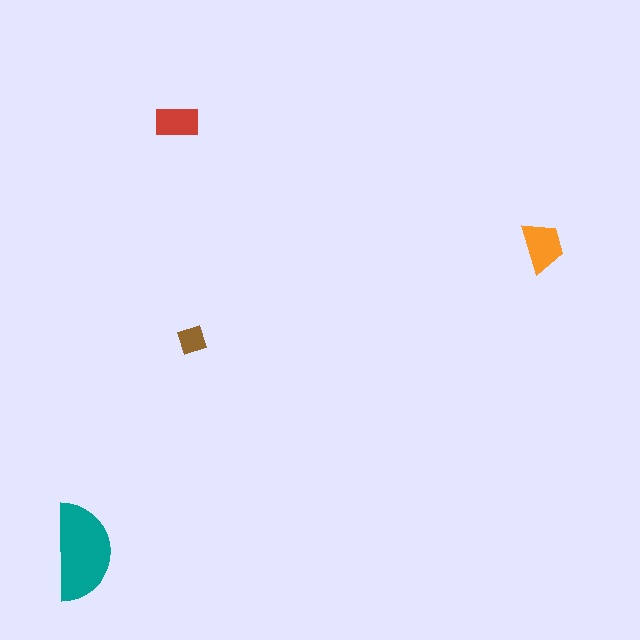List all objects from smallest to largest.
The brown diamond, the red rectangle, the orange trapezoid, the teal semicircle.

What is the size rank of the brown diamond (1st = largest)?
4th.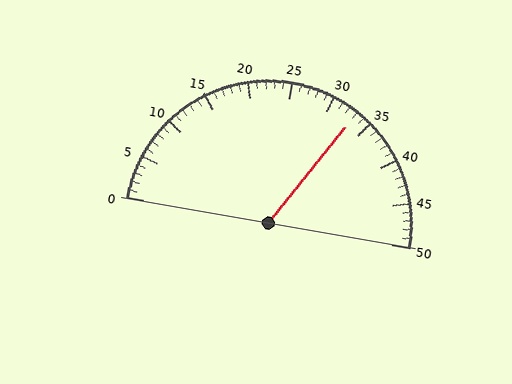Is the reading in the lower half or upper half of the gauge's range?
The reading is in the upper half of the range (0 to 50).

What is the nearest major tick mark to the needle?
The nearest major tick mark is 35.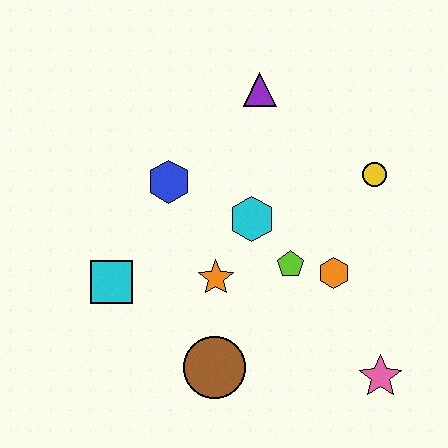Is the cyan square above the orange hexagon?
No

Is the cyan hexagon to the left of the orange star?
No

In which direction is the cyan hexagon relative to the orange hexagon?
The cyan hexagon is to the left of the orange hexagon.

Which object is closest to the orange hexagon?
The lime pentagon is closest to the orange hexagon.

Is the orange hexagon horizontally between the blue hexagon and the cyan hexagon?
No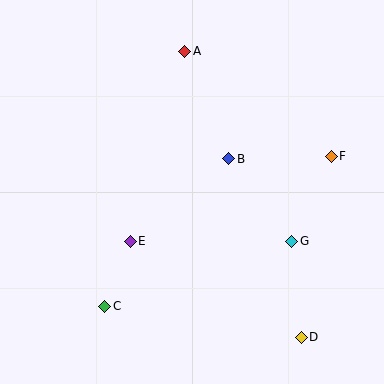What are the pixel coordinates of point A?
Point A is at (185, 52).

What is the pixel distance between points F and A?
The distance between F and A is 180 pixels.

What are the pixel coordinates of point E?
Point E is at (130, 241).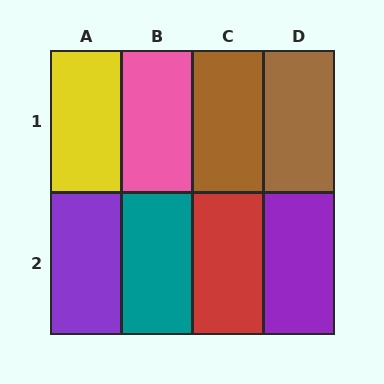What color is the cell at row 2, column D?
Purple.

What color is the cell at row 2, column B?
Teal.